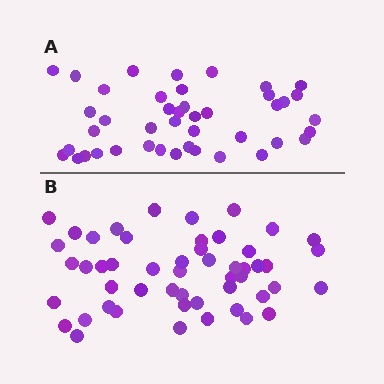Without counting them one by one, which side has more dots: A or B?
Region B (the bottom region) has more dots.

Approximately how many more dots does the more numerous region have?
Region B has roughly 8 or so more dots than region A.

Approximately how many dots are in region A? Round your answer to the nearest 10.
About 40 dots. (The exact count is 43, which rounds to 40.)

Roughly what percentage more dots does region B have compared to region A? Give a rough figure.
About 20% more.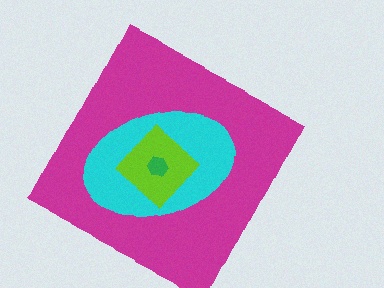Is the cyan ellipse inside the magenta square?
Yes.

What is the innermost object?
The green hexagon.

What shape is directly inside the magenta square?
The cyan ellipse.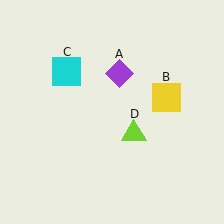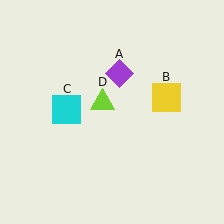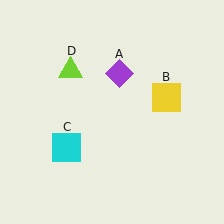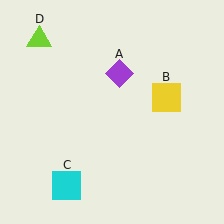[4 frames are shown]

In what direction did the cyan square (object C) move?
The cyan square (object C) moved down.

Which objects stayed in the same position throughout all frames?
Purple diamond (object A) and yellow square (object B) remained stationary.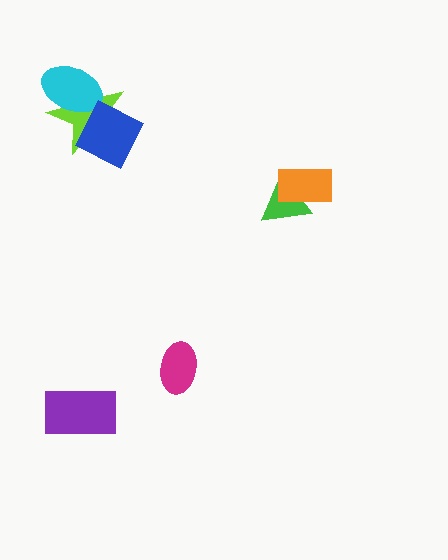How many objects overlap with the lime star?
2 objects overlap with the lime star.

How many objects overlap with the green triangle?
1 object overlaps with the green triangle.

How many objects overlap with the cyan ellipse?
1 object overlaps with the cyan ellipse.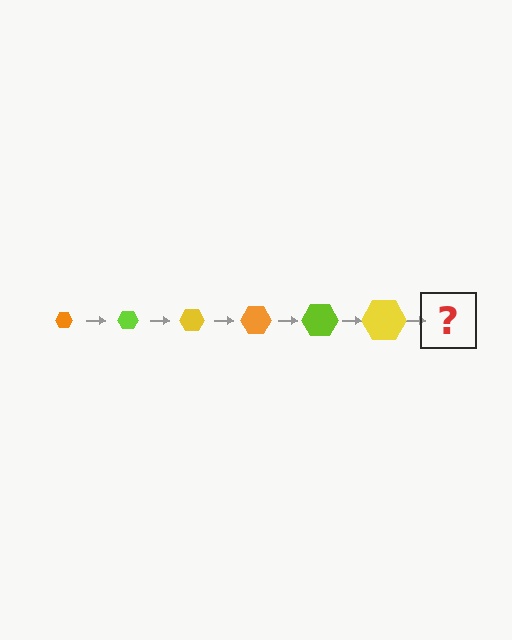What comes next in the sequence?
The next element should be an orange hexagon, larger than the previous one.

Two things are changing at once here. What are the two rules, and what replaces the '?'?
The two rules are that the hexagon grows larger each step and the color cycles through orange, lime, and yellow. The '?' should be an orange hexagon, larger than the previous one.